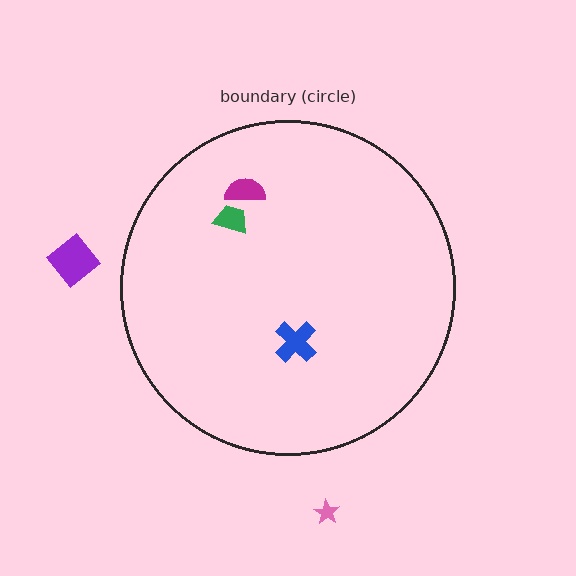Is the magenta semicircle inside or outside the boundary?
Inside.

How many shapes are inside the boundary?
3 inside, 2 outside.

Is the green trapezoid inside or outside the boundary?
Inside.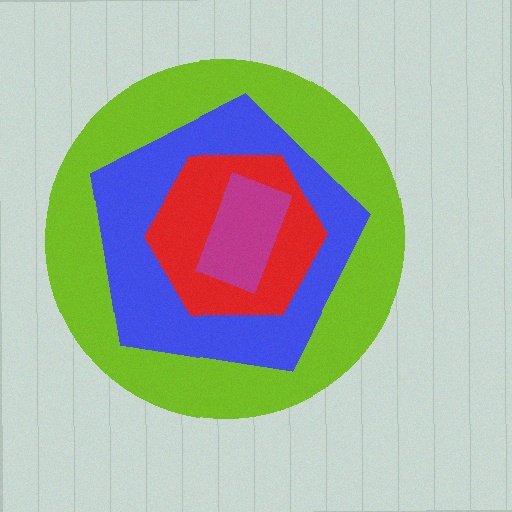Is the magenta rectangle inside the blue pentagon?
Yes.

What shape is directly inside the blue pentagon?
The red hexagon.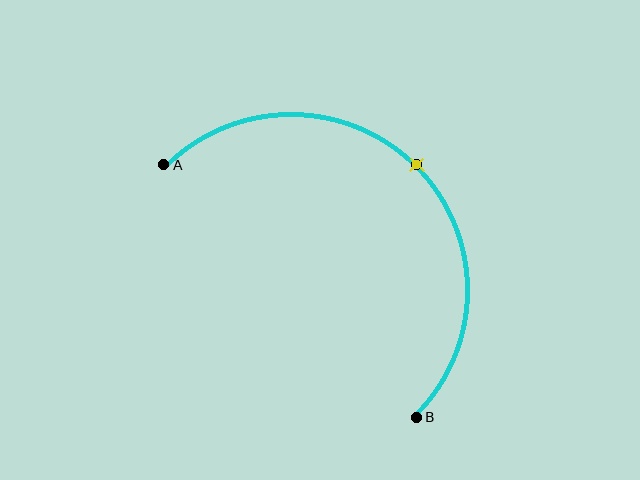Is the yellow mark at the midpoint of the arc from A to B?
Yes. The yellow mark lies on the arc at equal arc-length from both A and B — it is the arc midpoint.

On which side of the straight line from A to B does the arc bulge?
The arc bulges above and to the right of the straight line connecting A and B.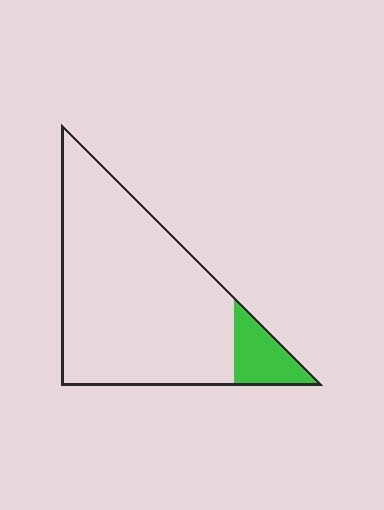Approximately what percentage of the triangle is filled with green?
Approximately 10%.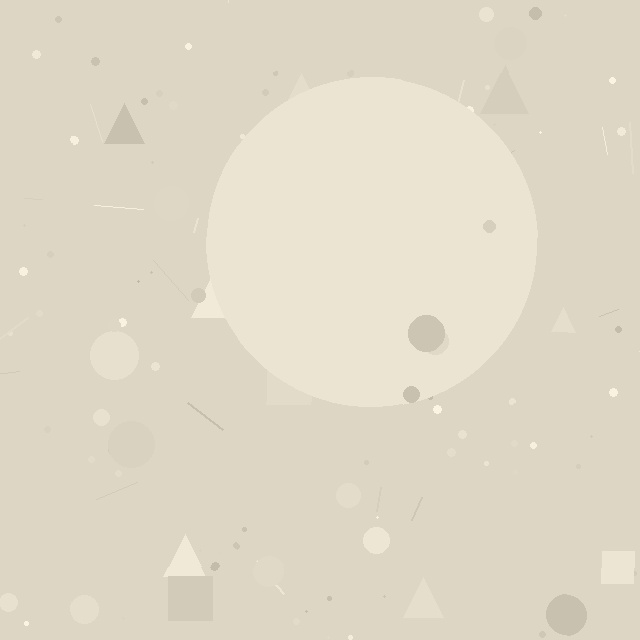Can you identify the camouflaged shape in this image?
The camouflaged shape is a circle.